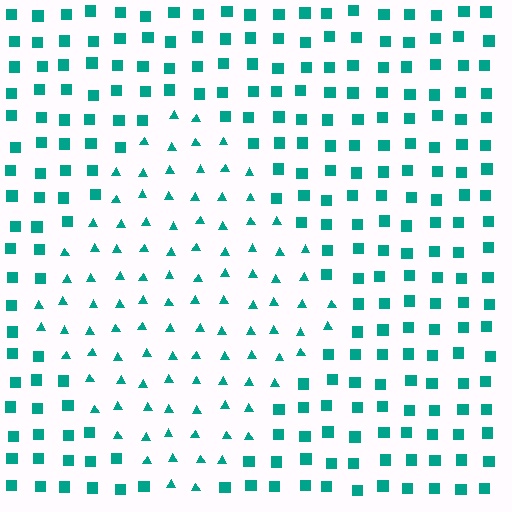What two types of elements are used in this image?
The image uses triangles inside the diamond region and squares outside it.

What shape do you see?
I see a diamond.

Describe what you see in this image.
The image is filled with small teal elements arranged in a uniform grid. A diamond-shaped region contains triangles, while the surrounding area contains squares. The boundary is defined purely by the change in element shape.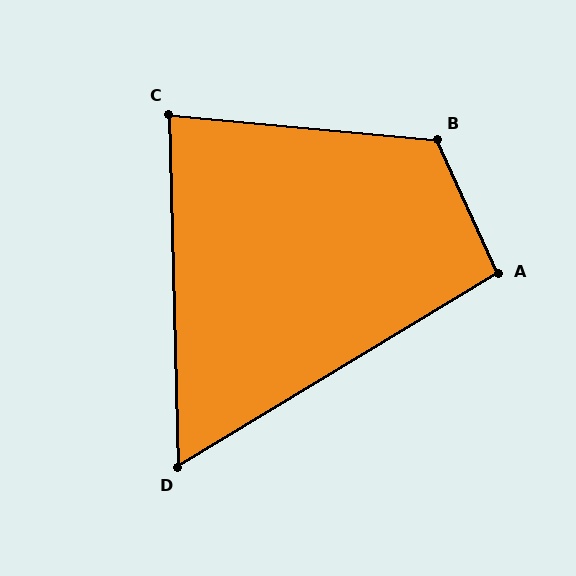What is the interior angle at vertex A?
Approximately 97 degrees (obtuse).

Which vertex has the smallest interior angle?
D, at approximately 60 degrees.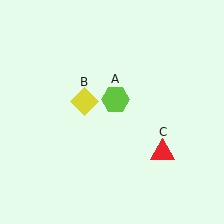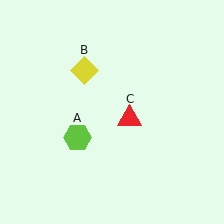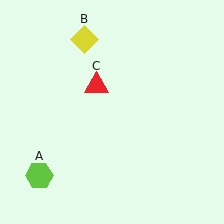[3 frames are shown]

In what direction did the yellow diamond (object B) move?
The yellow diamond (object B) moved up.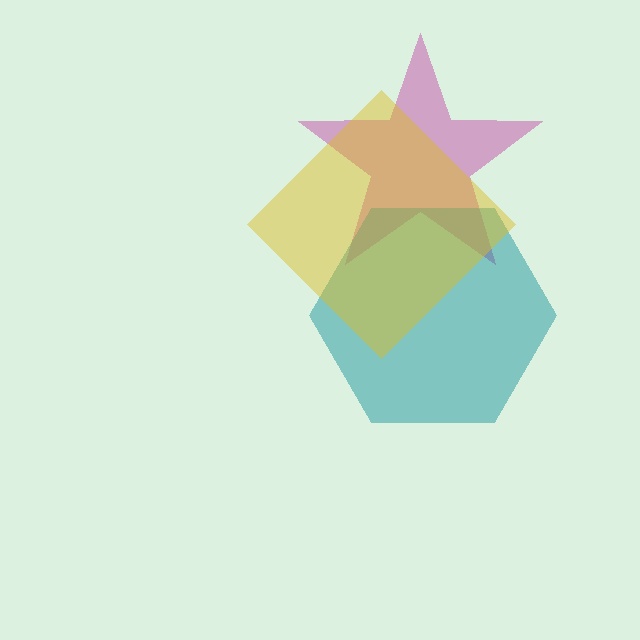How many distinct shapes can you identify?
There are 3 distinct shapes: a magenta star, a teal hexagon, a yellow diamond.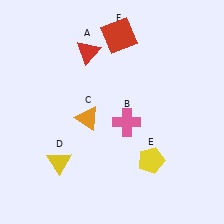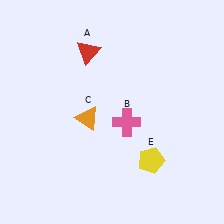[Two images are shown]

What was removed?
The yellow triangle (D), the red square (F) were removed in Image 2.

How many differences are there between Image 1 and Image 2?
There are 2 differences between the two images.